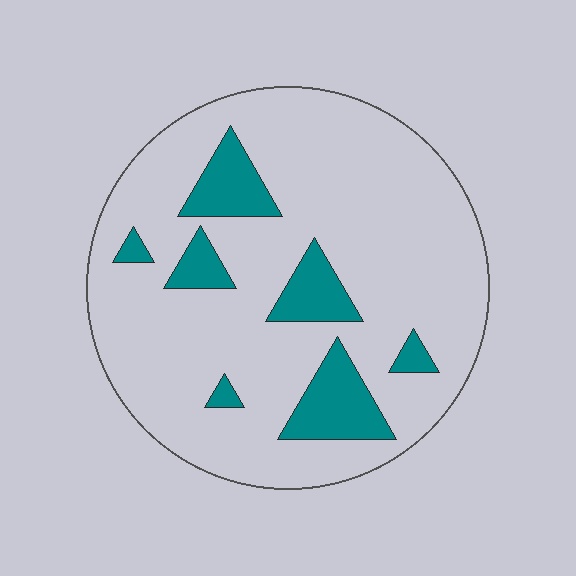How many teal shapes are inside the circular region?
7.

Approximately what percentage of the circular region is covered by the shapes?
Approximately 15%.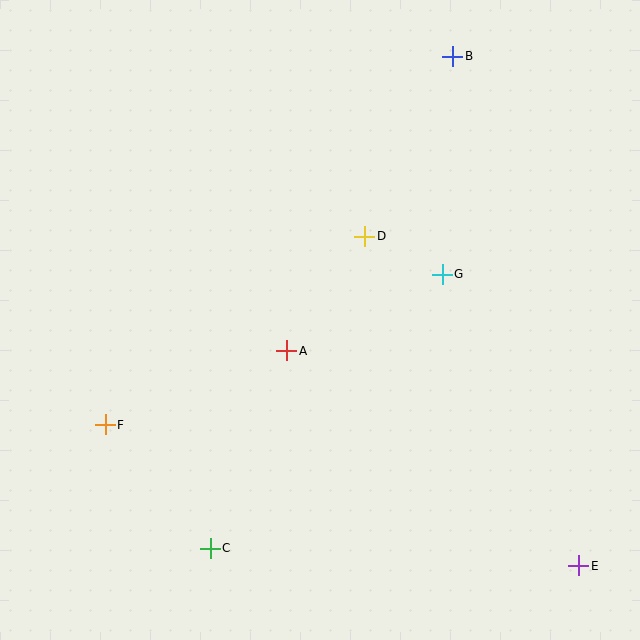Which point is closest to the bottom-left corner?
Point C is closest to the bottom-left corner.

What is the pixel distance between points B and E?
The distance between B and E is 525 pixels.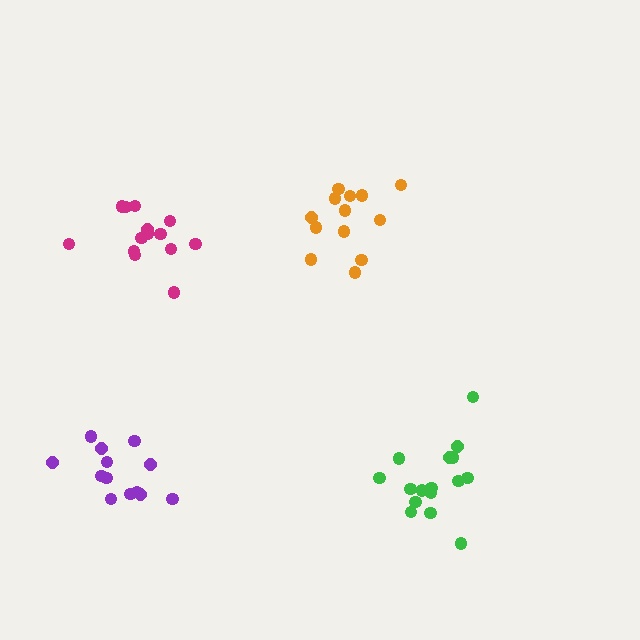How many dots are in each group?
Group 1: 13 dots, Group 2: 16 dots, Group 3: 14 dots, Group 4: 13 dots (56 total).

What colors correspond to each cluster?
The clusters are colored: orange, green, magenta, purple.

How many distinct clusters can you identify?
There are 4 distinct clusters.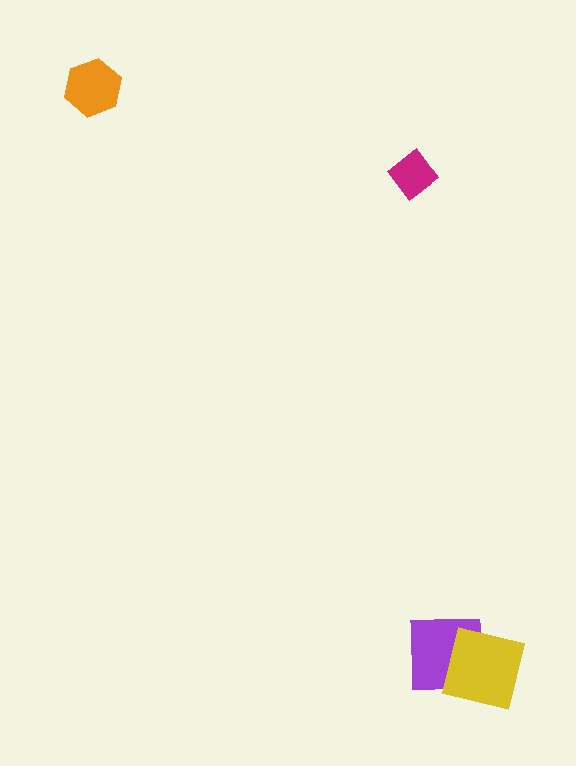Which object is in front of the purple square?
The yellow square is in front of the purple square.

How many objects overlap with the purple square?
1 object overlaps with the purple square.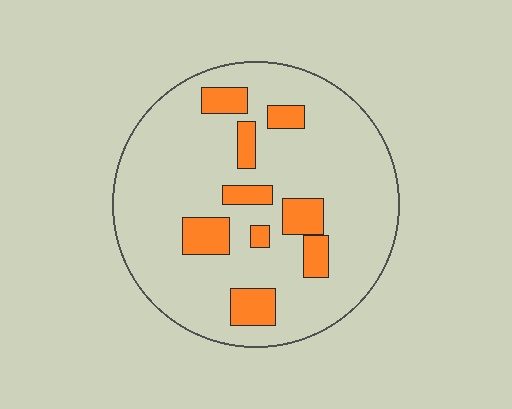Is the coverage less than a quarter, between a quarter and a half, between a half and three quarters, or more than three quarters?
Less than a quarter.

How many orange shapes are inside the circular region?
9.